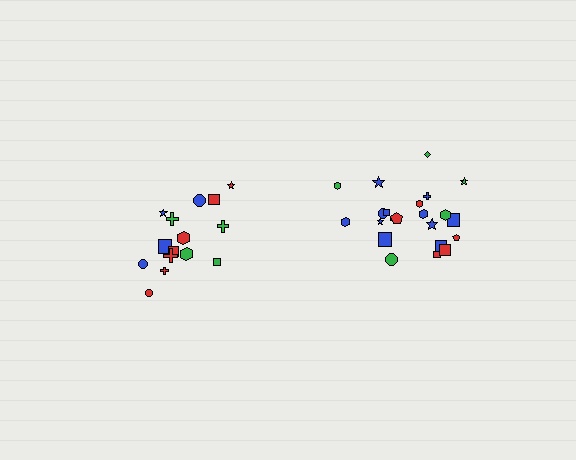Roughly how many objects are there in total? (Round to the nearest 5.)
Roughly 35 objects in total.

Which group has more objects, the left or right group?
The right group.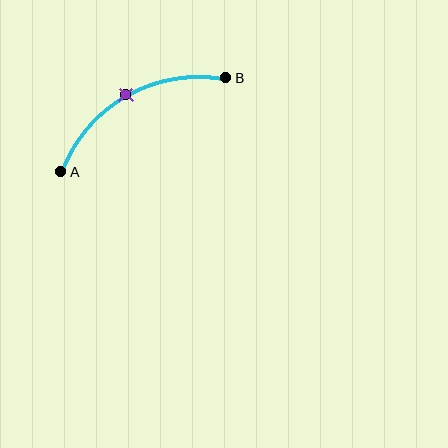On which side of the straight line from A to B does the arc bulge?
The arc bulges above the straight line connecting A and B.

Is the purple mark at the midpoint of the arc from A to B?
Yes. The purple mark lies on the arc at equal arc-length from both A and B — it is the arc midpoint.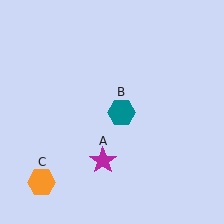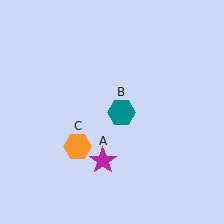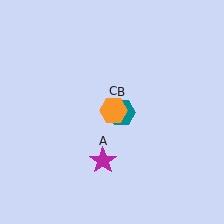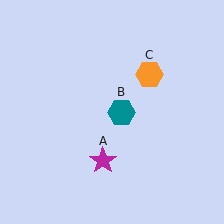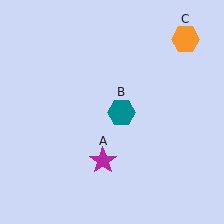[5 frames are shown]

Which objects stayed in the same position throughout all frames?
Magenta star (object A) and teal hexagon (object B) remained stationary.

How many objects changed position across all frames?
1 object changed position: orange hexagon (object C).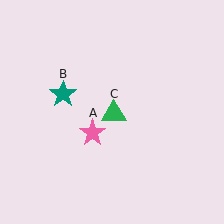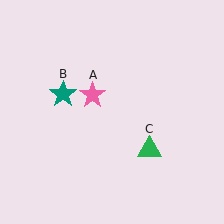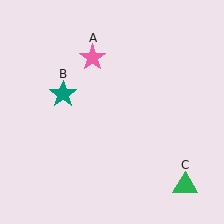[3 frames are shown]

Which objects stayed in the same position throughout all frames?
Teal star (object B) remained stationary.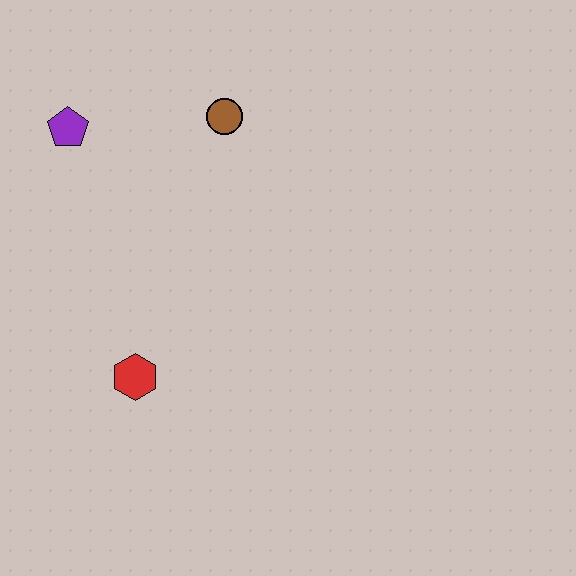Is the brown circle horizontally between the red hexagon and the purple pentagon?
No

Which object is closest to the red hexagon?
The purple pentagon is closest to the red hexagon.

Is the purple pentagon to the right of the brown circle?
No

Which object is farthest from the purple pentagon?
The red hexagon is farthest from the purple pentagon.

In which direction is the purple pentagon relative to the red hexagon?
The purple pentagon is above the red hexagon.